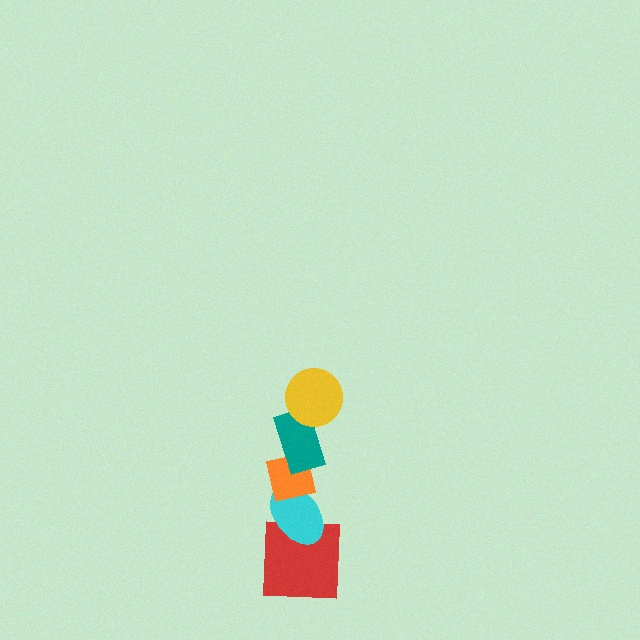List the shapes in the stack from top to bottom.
From top to bottom: the yellow circle, the teal rectangle, the orange square, the cyan ellipse, the red square.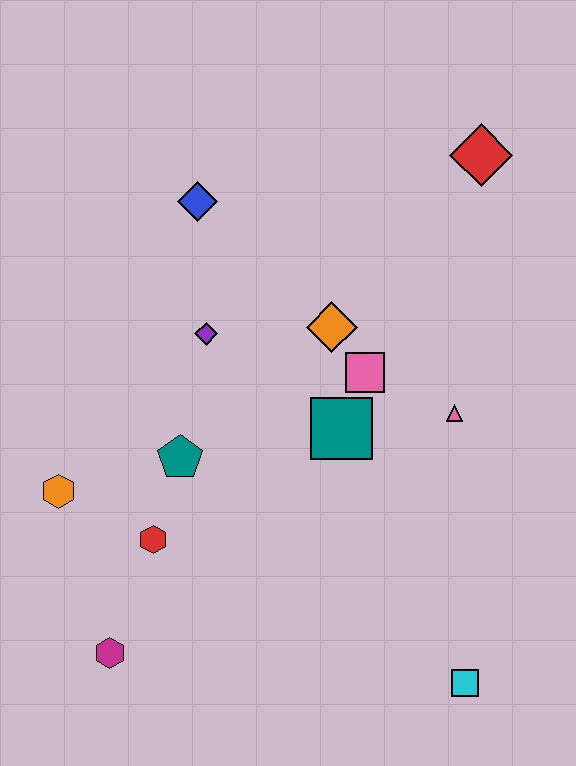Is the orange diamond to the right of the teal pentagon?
Yes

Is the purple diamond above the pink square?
Yes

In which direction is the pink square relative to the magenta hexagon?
The pink square is above the magenta hexagon.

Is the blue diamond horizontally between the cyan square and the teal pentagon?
Yes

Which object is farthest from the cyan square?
The blue diamond is farthest from the cyan square.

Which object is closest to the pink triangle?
The pink square is closest to the pink triangle.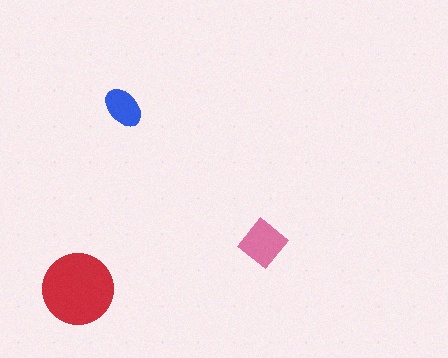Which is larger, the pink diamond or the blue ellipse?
The pink diamond.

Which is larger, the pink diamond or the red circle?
The red circle.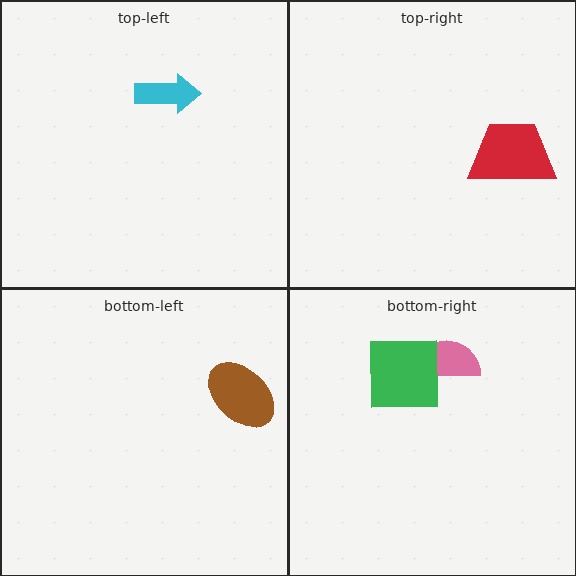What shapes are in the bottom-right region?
The pink semicircle, the green square.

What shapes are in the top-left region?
The cyan arrow.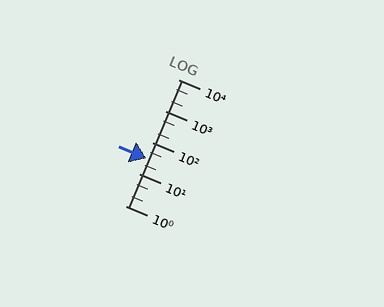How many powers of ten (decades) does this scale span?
The scale spans 4 decades, from 1 to 10000.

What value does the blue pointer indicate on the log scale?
The pointer indicates approximately 32.